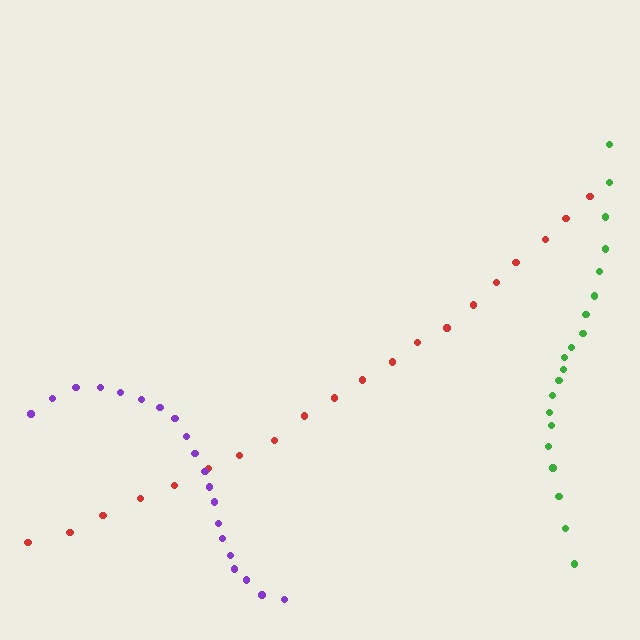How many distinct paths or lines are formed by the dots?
There are 3 distinct paths.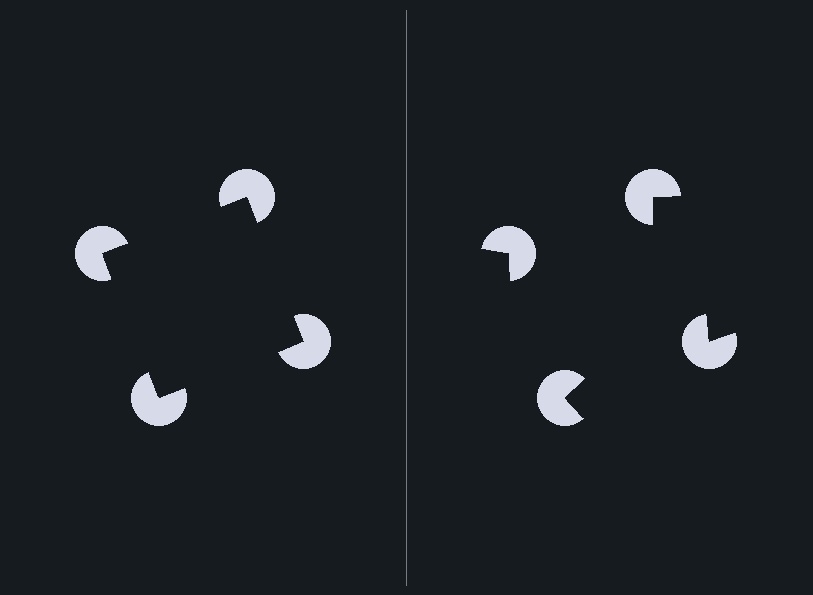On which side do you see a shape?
An illusory square appears on the left side. On the right side the wedge cuts are rotated, so no coherent shape forms.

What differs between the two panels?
The pac-man discs are positioned identically on both sides; only the wedge orientations differ. On the left they align to a square; on the right they are misaligned.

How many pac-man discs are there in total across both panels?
8 — 4 on each side.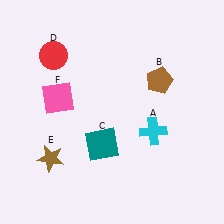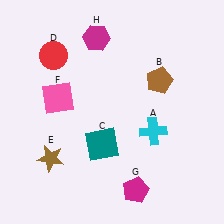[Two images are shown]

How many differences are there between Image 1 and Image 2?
There are 2 differences between the two images.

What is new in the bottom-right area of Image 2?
A magenta pentagon (G) was added in the bottom-right area of Image 2.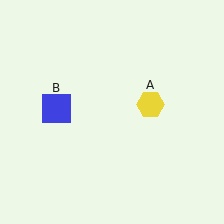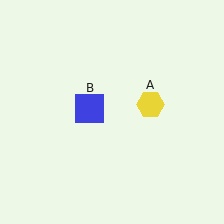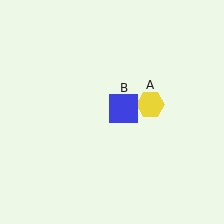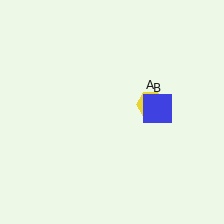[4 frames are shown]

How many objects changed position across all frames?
1 object changed position: blue square (object B).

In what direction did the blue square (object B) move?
The blue square (object B) moved right.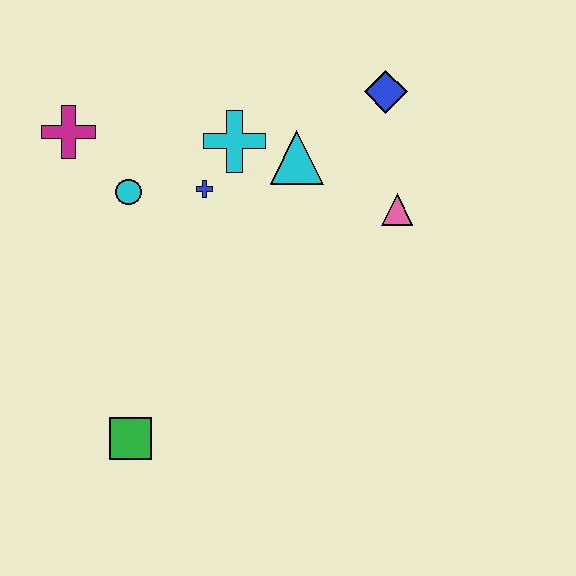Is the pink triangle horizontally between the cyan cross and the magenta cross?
No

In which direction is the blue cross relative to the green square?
The blue cross is above the green square.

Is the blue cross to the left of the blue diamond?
Yes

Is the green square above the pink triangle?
No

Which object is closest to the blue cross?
The cyan cross is closest to the blue cross.